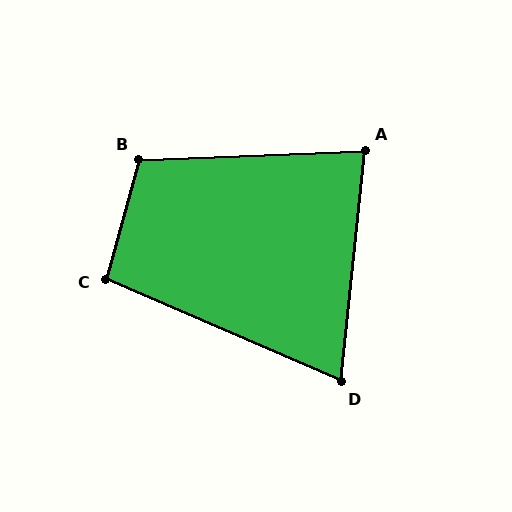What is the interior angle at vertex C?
Approximately 98 degrees (obtuse).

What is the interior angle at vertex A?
Approximately 82 degrees (acute).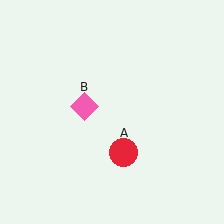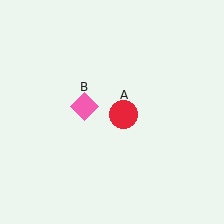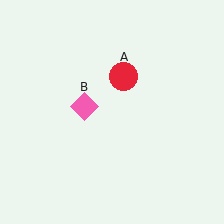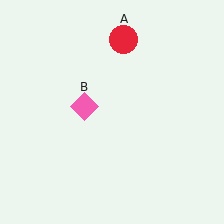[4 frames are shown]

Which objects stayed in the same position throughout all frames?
Pink diamond (object B) remained stationary.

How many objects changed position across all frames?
1 object changed position: red circle (object A).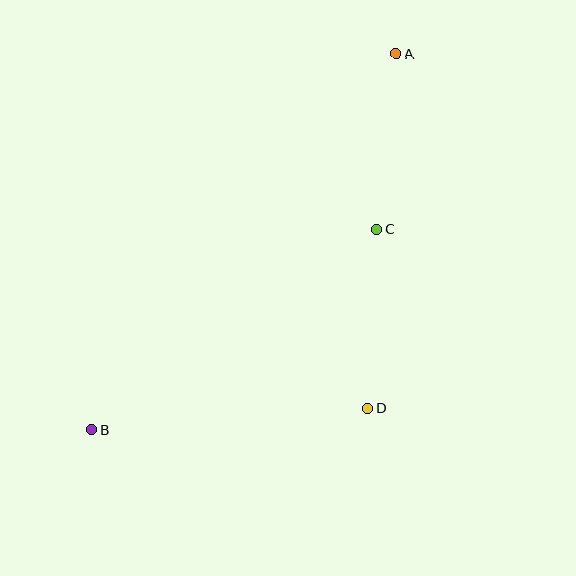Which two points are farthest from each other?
Points A and B are farthest from each other.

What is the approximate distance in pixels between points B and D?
The distance between B and D is approximately 276 pixels.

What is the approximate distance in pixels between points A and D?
The distance between A and D is approximately 355 pixels.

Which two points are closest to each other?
Points A and C are closest to each other.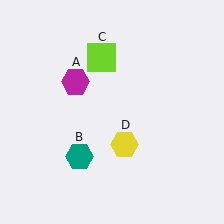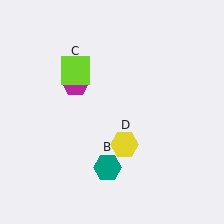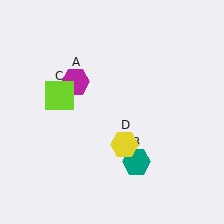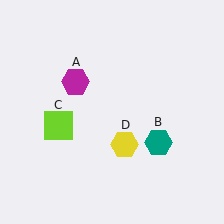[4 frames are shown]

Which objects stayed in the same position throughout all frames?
Magenta hexagon (object A) and yellow hexagon (object D) remained stationary.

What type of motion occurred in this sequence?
The teal hexagon (object B), lime square (object C) rotated counterclockwise around the center of the scene.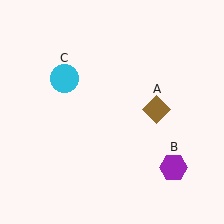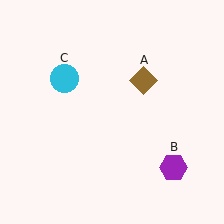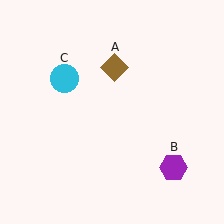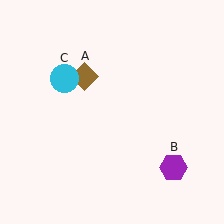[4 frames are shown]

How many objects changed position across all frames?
1 object changed position: brown diamond (object A).